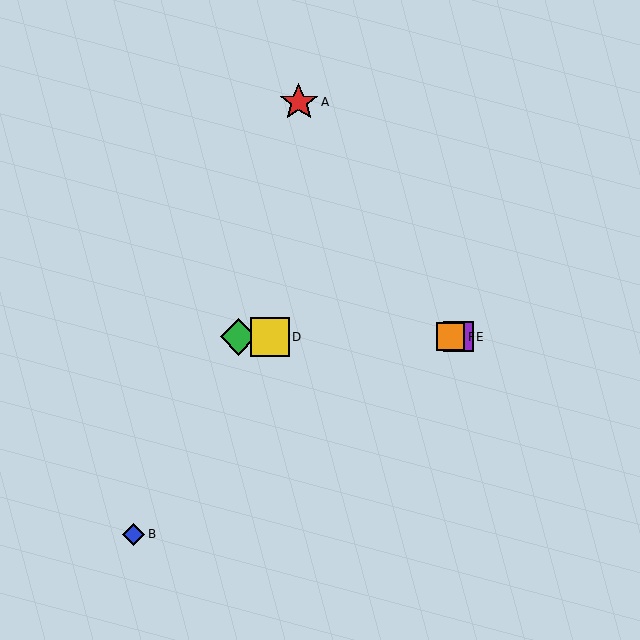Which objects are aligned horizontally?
Objects C, D, E, F are aligned horizontally.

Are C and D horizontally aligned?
Yes, both are at y≈337.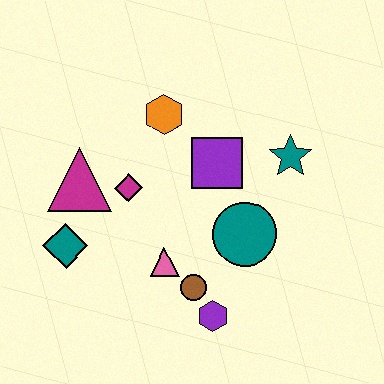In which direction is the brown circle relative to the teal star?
The brown circle is below the teal star.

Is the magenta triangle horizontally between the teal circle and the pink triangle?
No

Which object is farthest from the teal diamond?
The teal star is farthest from the teal diamond.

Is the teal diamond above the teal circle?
No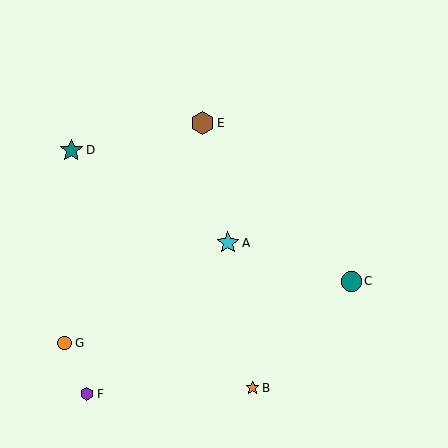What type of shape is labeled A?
Shape A is a cyan star.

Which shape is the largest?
The brown hexagon (labeled E) is the largest.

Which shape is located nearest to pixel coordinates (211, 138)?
The brown hexagon (labeled E) at (203, 123) is nearest to that location.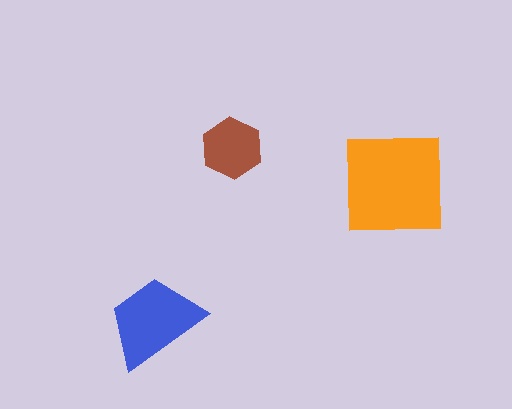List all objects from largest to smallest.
The orange square, the blue trapezoid, the brown hexagon.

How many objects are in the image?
There are 3 objects in the image.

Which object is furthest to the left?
The blue trapezoid is leftmost.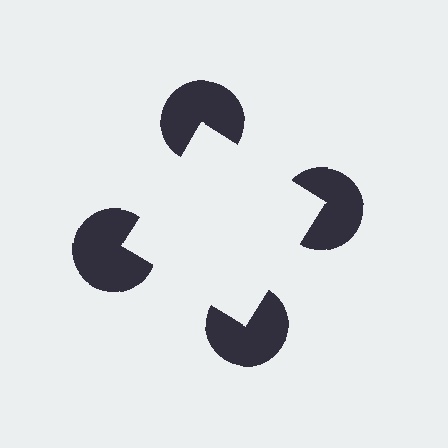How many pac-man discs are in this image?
There are 4 — one at each vertex of the illusory square.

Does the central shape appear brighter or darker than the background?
It typically appears slightly brighter than the background, even though no actual brightness change is drawn.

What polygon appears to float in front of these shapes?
An illusory square — its edges are inferred from the aligned wedge cuts in the pac-man discs, not physically drawn.